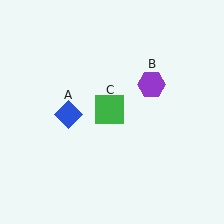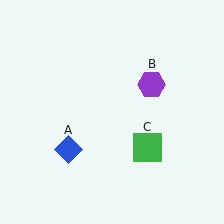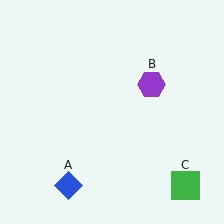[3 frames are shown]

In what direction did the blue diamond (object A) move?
The blue diamond (object A) moved down.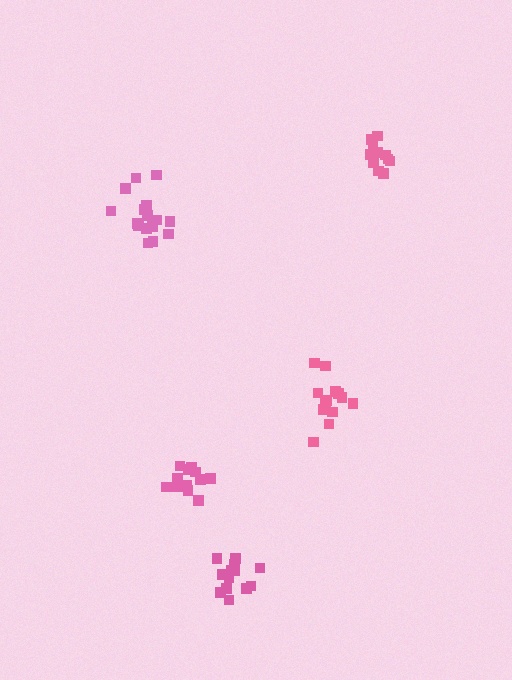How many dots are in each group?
Group 1: 13 dots, Group 2: 11 dots, Group 3: 13 dots, Group 4: 17 dots, Group 5: 15 dots (69 total).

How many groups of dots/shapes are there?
There are 5 groups.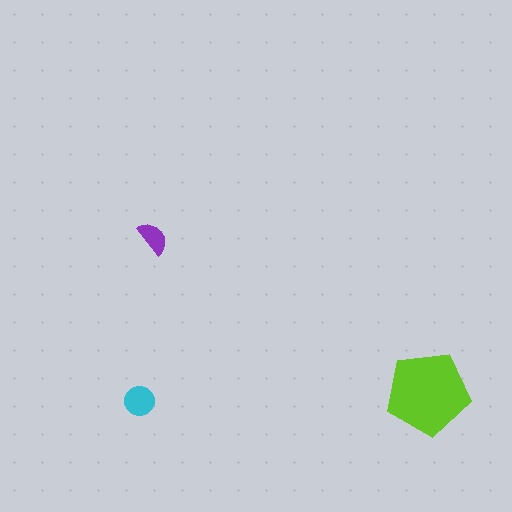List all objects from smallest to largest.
The purple semicircle, the cyan circle, the lime pentagon.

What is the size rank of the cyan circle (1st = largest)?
2nd.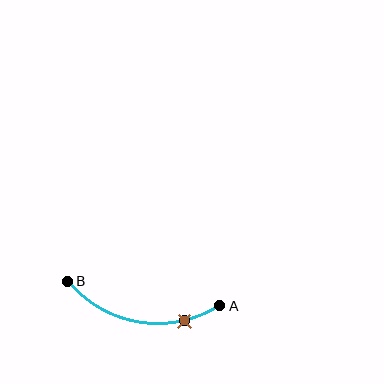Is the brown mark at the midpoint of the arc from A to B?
No. The brown mark lies on the arc but is closer to endpoint A. The arc midpoint would be at the point on the curve equidistant along the arc from both A and B.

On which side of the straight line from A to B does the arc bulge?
The arc bulges below the straight line connecting A and B.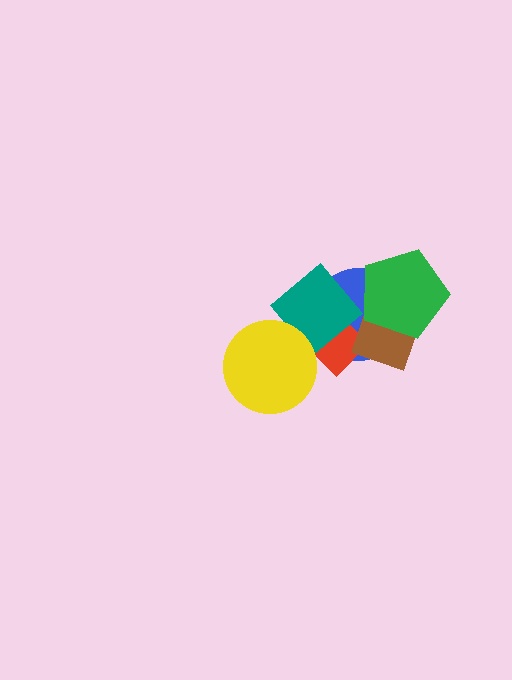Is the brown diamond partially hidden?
Yes, it is partially covered by another shape.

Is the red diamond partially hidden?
Yes, it is partially covered by another shape.